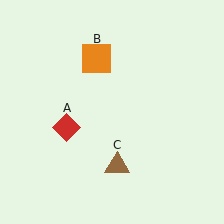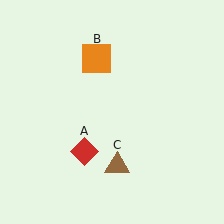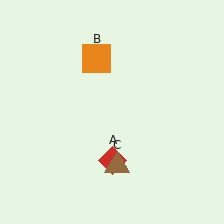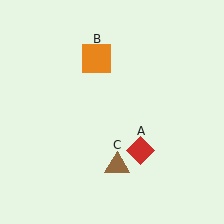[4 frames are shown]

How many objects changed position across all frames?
1 object changed position: red diamond (object A).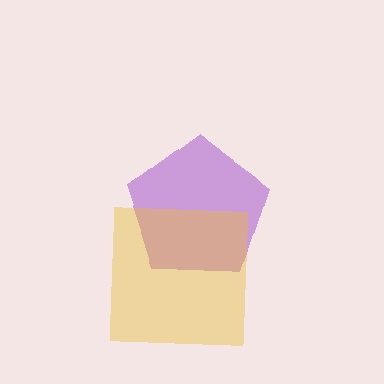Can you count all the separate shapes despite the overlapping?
Yes, there are 2 separate shapes.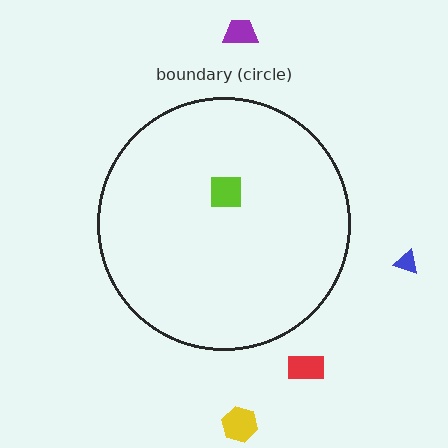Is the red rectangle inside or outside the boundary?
Outside.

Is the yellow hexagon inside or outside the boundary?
Outside.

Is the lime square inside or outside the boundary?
Inside.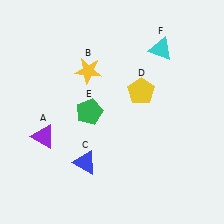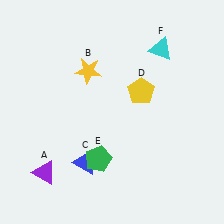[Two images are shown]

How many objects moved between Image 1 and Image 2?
2 objects moved between the two images.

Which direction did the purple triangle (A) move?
The purple triangle (A) moved down.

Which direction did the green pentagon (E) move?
The green pentagon (E) moved down.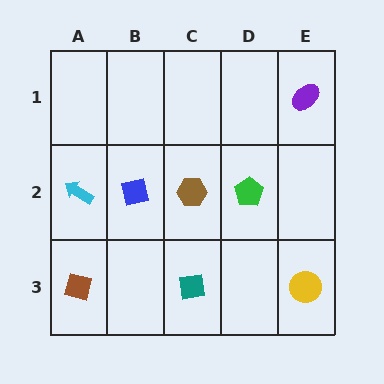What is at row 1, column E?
A purple ellipse.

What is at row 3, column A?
A brown diamond.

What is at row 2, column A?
A cyan arrow.